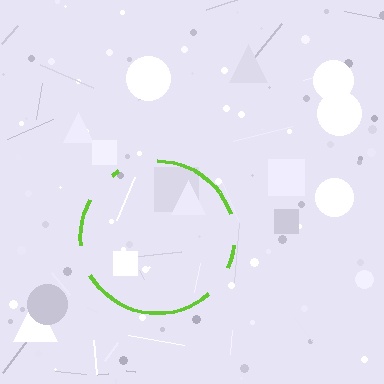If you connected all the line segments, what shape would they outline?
They would outline a circle.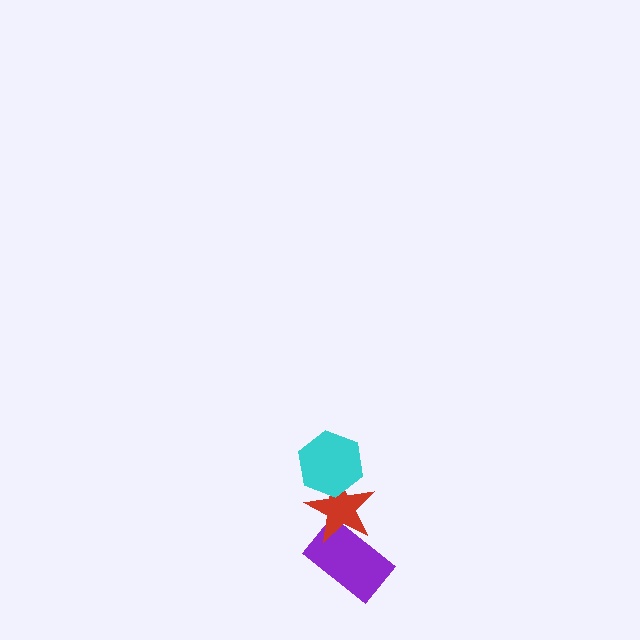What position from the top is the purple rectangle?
The purple rectangle is 3rd from the top.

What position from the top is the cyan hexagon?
The cyan hexagon is 1st from the top.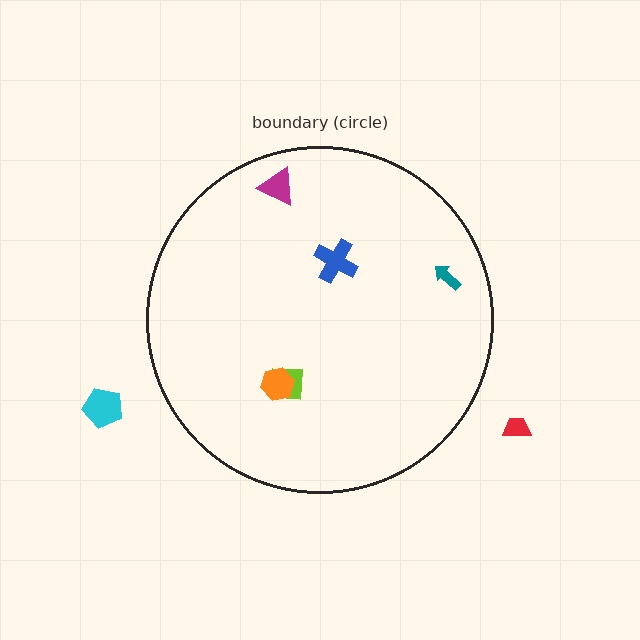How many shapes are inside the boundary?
5 inside, 2 outside.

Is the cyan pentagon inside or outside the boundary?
Outside.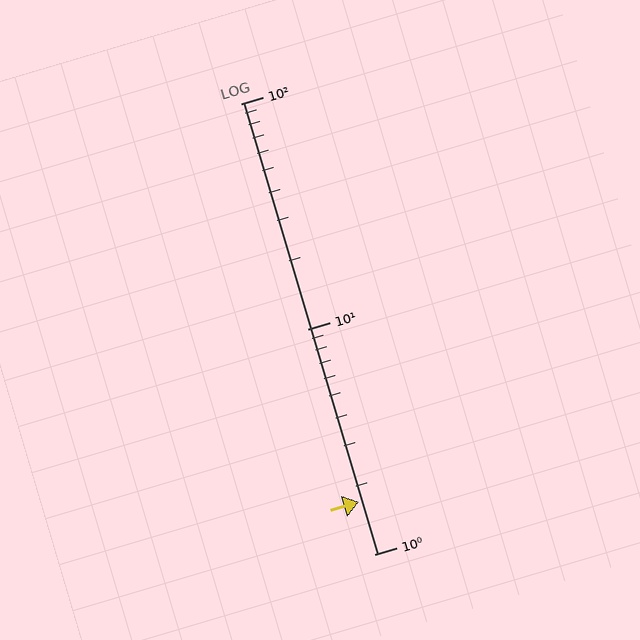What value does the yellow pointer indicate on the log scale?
The pointer indicates approximately 1.7.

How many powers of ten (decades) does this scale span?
The scale spans 2 decades, from 1 to 100.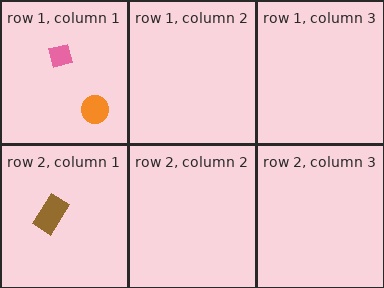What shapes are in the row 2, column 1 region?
The brown rectangle.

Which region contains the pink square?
The row 1, column 1 region.